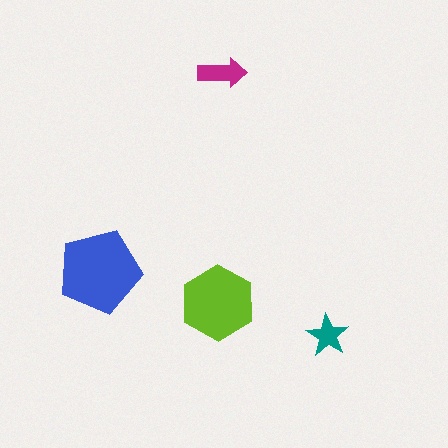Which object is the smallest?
The teal star.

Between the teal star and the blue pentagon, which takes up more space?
The blue pentagon.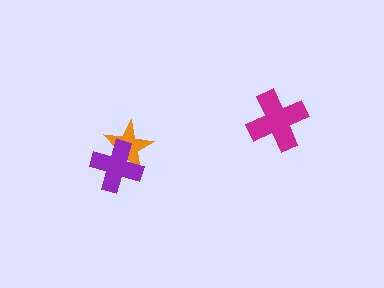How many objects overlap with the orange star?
1 object overlaps with the orange star.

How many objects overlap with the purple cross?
1 object overlaps with the purple cross.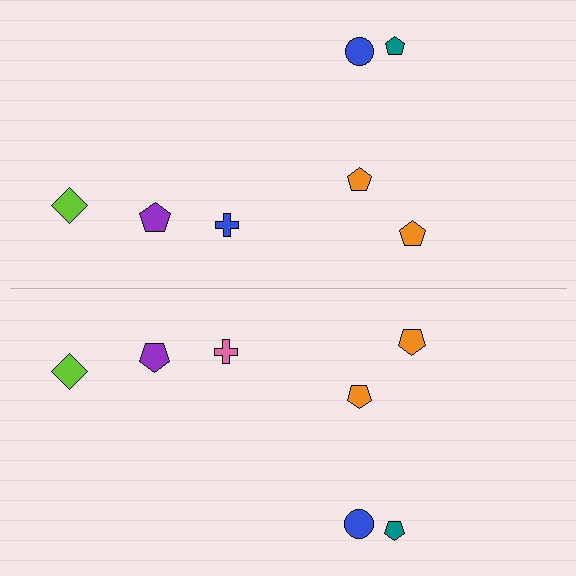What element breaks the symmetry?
The pink cross on the bottom side breaks the symmetry — its mirror counterpart is blue.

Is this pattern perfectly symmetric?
No, the pattern is not perfectly symmetric. The pink cross on the bottom side breaks the symmetry — its mirror counterpart is blue.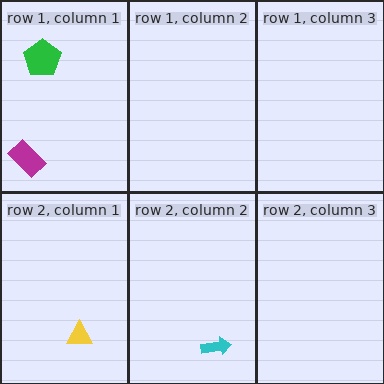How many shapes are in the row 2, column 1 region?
1.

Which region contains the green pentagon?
The row 1, column 1 region.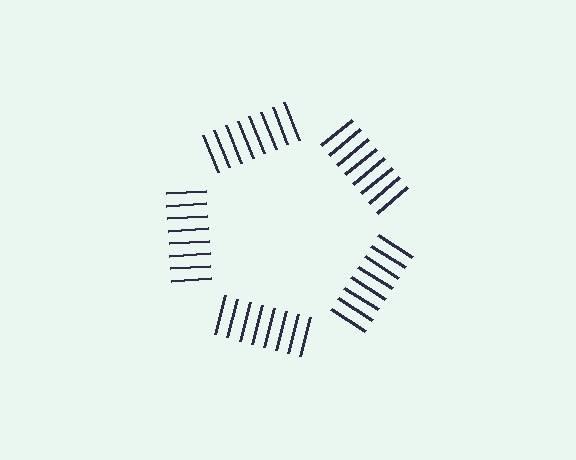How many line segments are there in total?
40 — 8 along each of the 5 edges.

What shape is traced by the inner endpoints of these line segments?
An illusory pentagon — the line segments terminate on its edges but no continuous stroke is drawn.